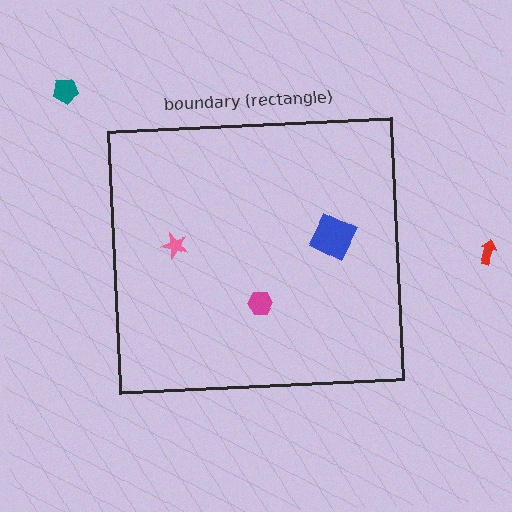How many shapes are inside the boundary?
3 inside, 2 outside.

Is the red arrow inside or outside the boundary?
Outside.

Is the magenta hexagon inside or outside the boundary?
Inside.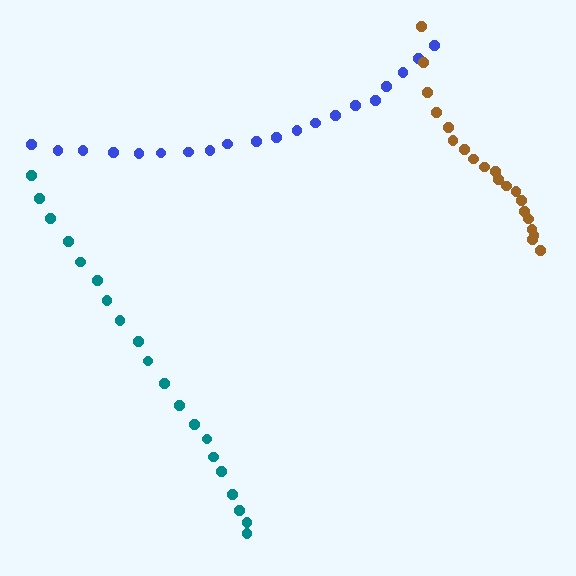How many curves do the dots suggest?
There are 3 distinct paths.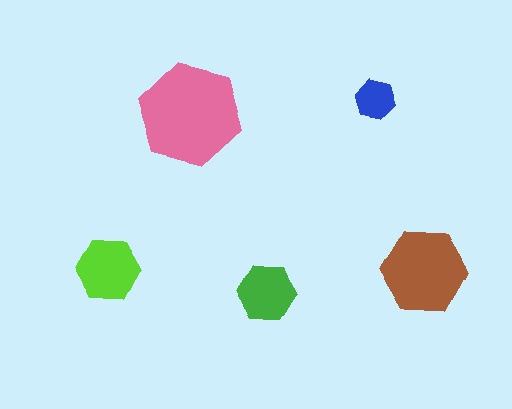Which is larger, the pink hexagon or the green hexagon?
The pink one.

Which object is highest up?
The blue hexagon is topmost.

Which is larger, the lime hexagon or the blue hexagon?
The lime one.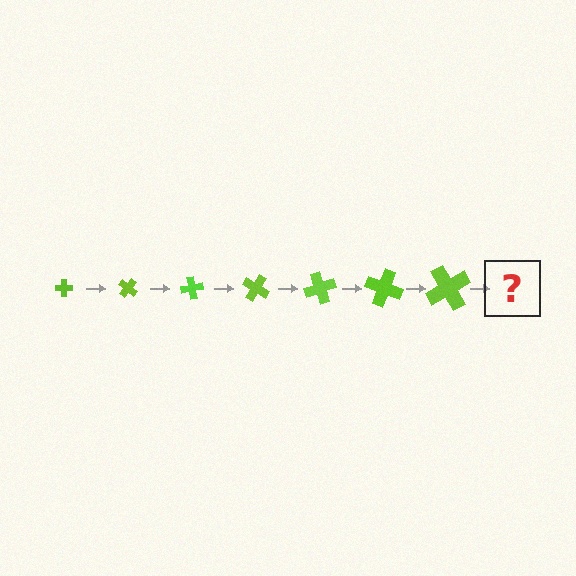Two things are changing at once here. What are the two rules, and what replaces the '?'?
The two rules are that the cross grows larger each step and it rotates 40 degrees each step. The '?' should be a cross, larger than the previous one and rotated 280 degrees from the start.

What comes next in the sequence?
The next element should be a cross, larger than the previous one and rotated 280 degrees from the start.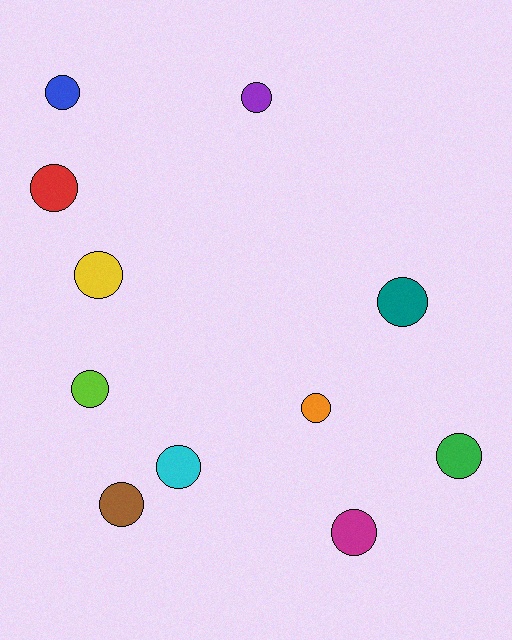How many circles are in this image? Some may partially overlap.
There are 11 circles.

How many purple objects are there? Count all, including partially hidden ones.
There is 1 purple object.